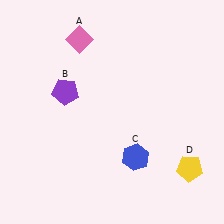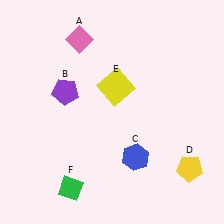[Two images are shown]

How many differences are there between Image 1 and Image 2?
There are 2 differences between the two images.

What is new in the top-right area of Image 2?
A yellow square (E) was added in the top-right area of Image 2.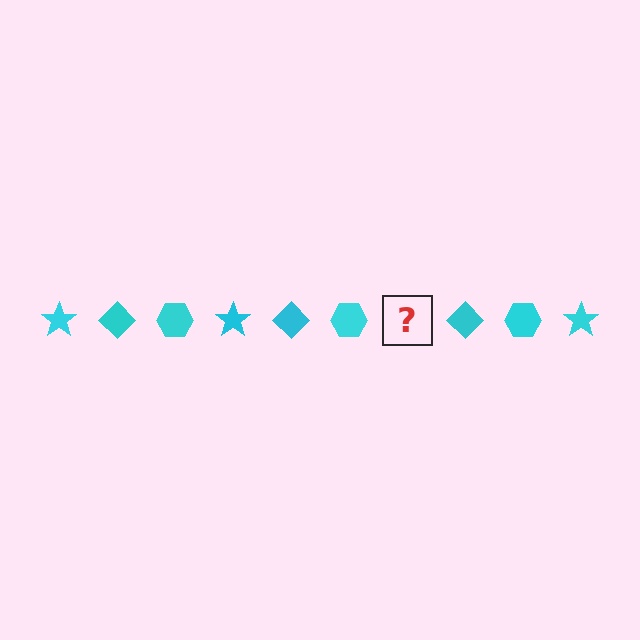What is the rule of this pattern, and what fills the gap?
The rule is that the pattern cycles through star, diamond, hexagon shapes in cyan. The gap should be filled with a cyan star.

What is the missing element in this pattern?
The missing element is a cyan star.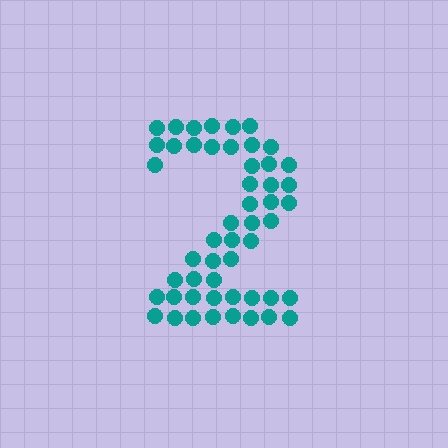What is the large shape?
The large shape is the digit 2.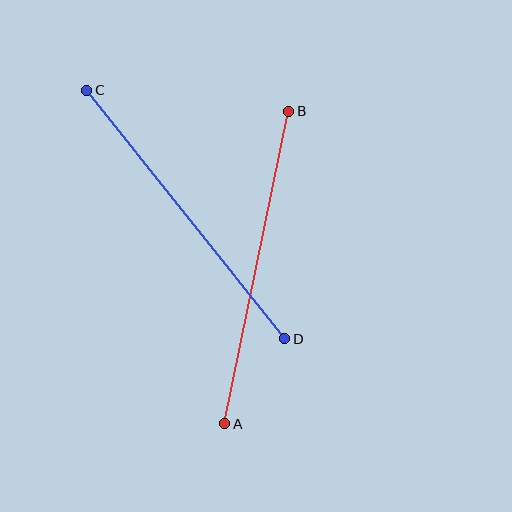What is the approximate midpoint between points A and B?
The midpoint is at approximately (257, 267) pixels.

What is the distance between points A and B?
The distance is approximately 319 pixels.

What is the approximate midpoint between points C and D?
The midpoint is at approximately (186, 214) pixels.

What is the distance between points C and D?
The distance is approximately 317 pixels.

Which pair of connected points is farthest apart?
Points A and B are farthest apart.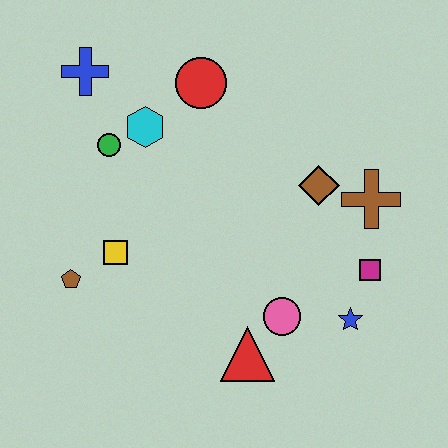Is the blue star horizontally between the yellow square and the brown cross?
Yes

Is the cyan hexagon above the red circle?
No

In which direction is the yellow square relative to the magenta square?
The yellow square is to the left of the magenta square.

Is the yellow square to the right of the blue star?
No